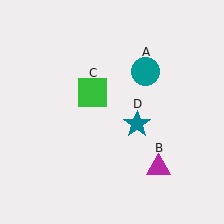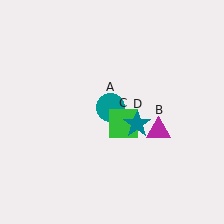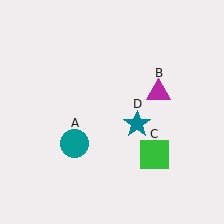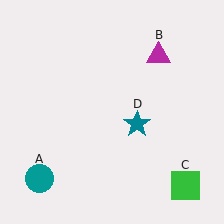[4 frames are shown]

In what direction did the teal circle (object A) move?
The teal circle (object A) moved down and to the left.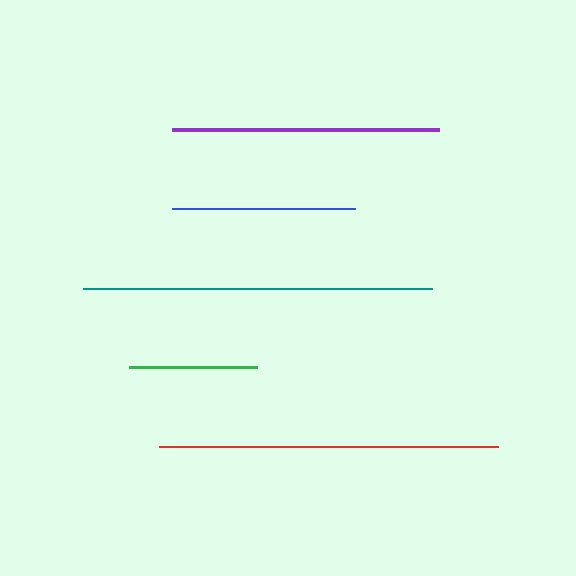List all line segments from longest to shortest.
From longest to shortest: teal, red, purple, blue, green.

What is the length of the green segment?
The green segment is approximately 128 pixels long.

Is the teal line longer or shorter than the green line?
The teal line is longer than the green line.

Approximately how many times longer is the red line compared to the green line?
The red line is approximately 2.6 times the length of the green line.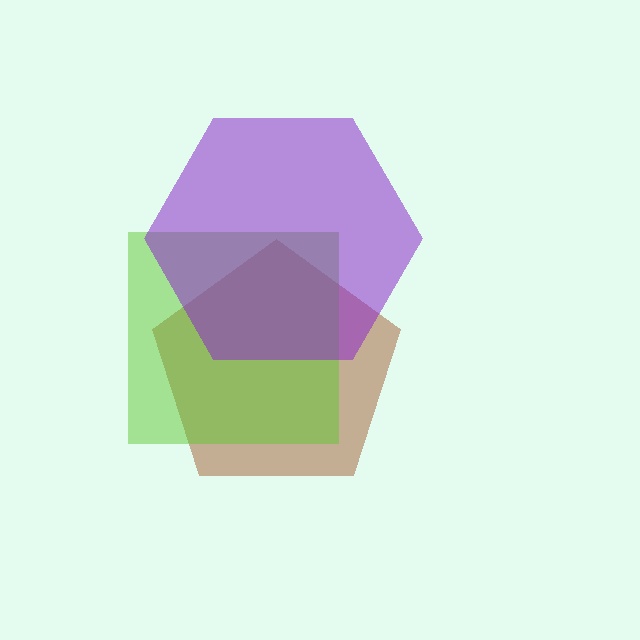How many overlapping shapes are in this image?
There are 3 overlapping shapes in the image.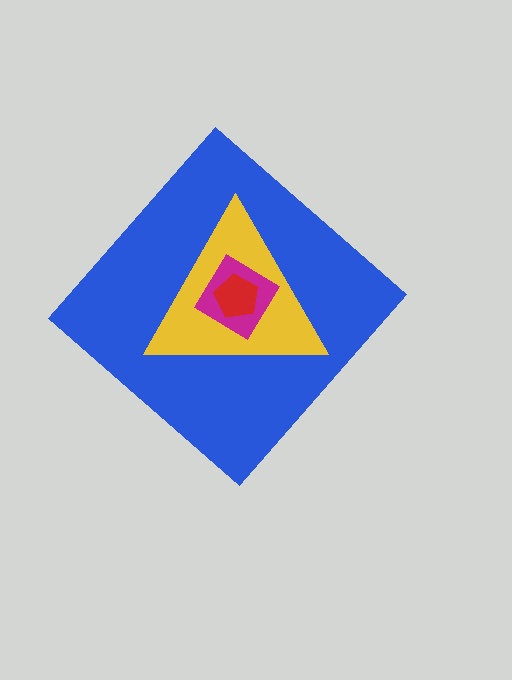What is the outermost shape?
The blue diamond.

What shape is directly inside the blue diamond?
The yellow triangle.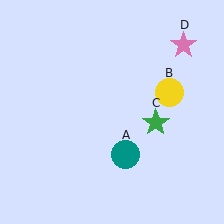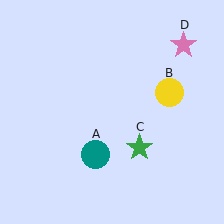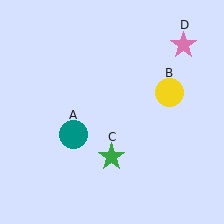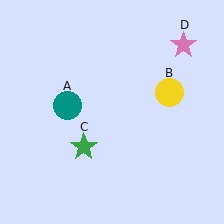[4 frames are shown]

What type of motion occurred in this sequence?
The teal circle (object A), green star (object C) rotated clockwise around the center of the scene.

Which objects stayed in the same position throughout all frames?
Yellow circle (object B) and pink star (object D) remained stationary.